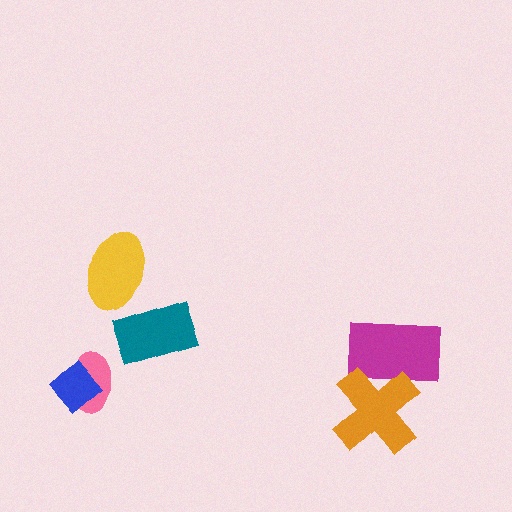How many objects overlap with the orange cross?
1 object overlaps with the orange cross.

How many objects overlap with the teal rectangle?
0 objects overlap with the teal rectangle.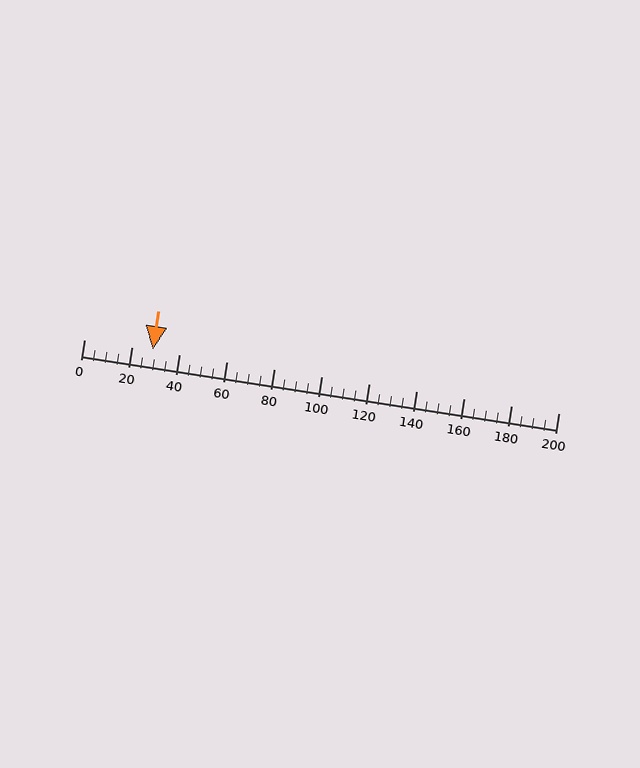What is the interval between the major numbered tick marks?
The major tick marks are spaced 20 units apart.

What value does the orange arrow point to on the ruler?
The orange arrow points to approximately 29.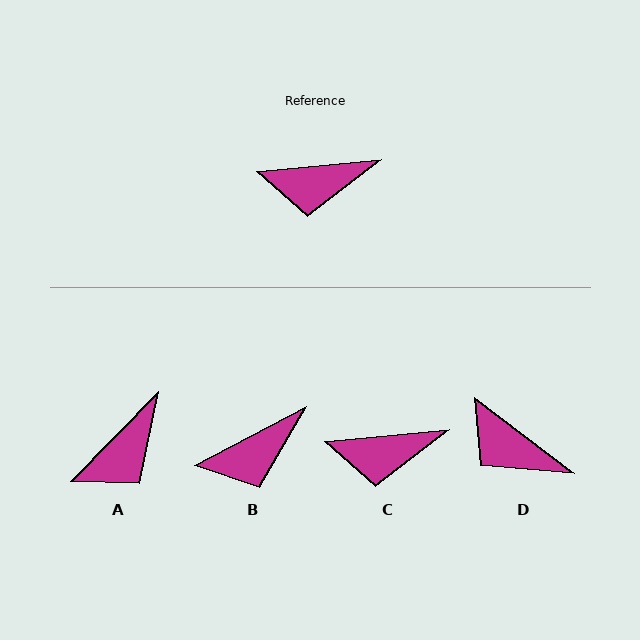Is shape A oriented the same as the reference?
No, it is off by about 40 degrees.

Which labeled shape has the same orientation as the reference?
C.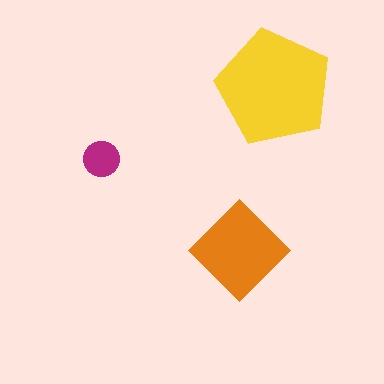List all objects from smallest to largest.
The magenta circle, the orange diamond, the yellow pentagon.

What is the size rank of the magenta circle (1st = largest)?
3rd.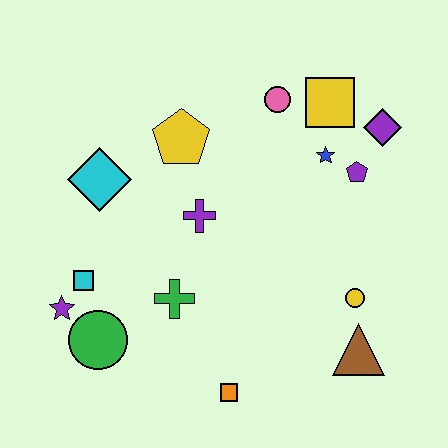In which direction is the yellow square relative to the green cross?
The yellow square is above the green cross.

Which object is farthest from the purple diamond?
The purple star is farthest from the purple diamond.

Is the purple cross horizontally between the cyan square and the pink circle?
Yes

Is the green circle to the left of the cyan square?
No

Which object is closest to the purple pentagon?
The blue star is closest to the purple pentagon.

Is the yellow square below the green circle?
No